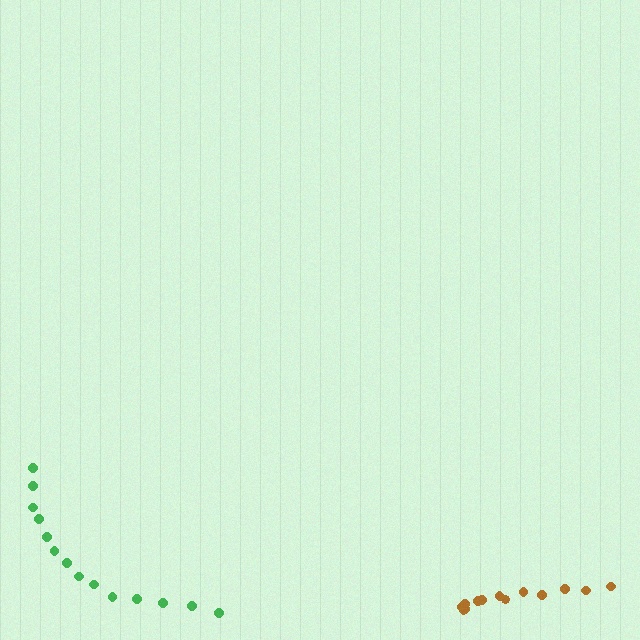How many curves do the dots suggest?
There are 2 distinct paths.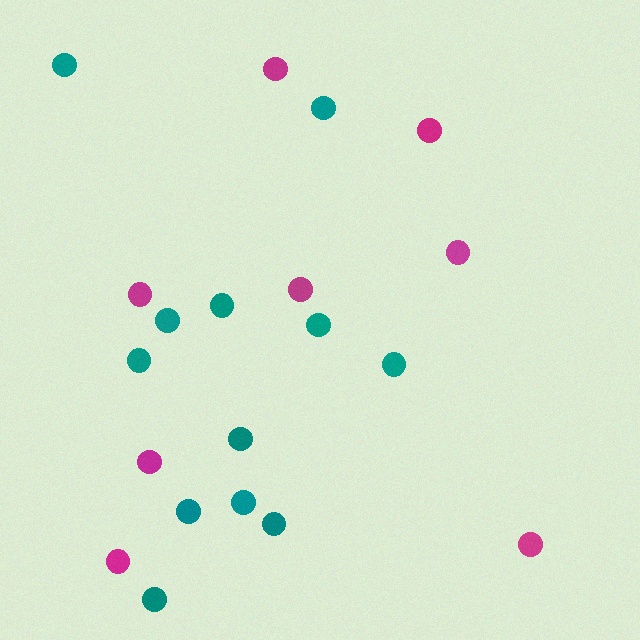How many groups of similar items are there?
There are 2 groups: one group of teal circles (12) and one group of magenta circles (8).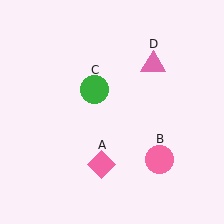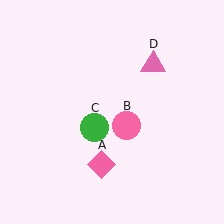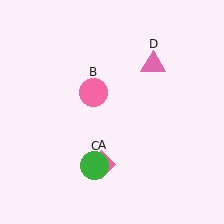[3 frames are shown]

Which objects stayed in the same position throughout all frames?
Pink diamond (object A) and pink triangle (object D) remained stationary.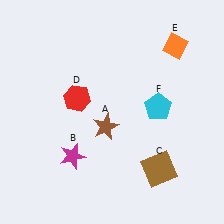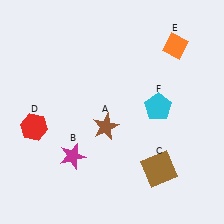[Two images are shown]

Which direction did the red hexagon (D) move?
The red hexagon (D) moved left.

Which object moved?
The red hexagon (D) moved left.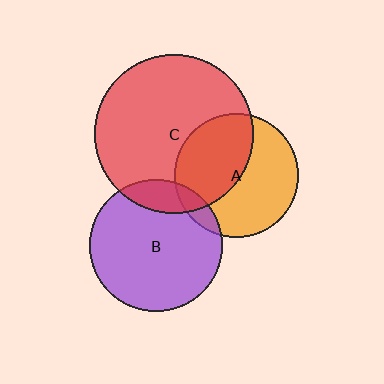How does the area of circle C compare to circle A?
Approximately 1.6 times.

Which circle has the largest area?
Circle C (red).